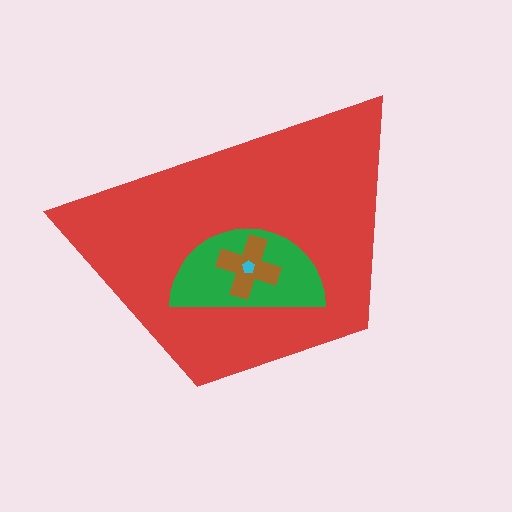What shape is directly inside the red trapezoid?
The green semicircle.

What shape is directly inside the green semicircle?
The brown cross.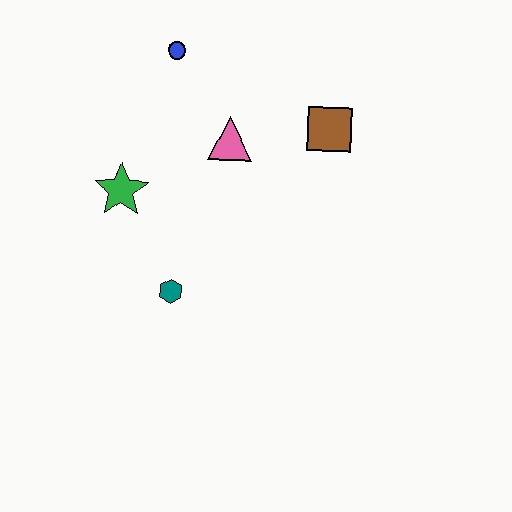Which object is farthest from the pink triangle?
The teal hexagon is farthest from the pink triangle.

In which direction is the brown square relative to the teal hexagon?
The brown square is above the teal hexagon.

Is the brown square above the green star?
Yes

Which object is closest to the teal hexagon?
The green star is closest to the teal hexagon.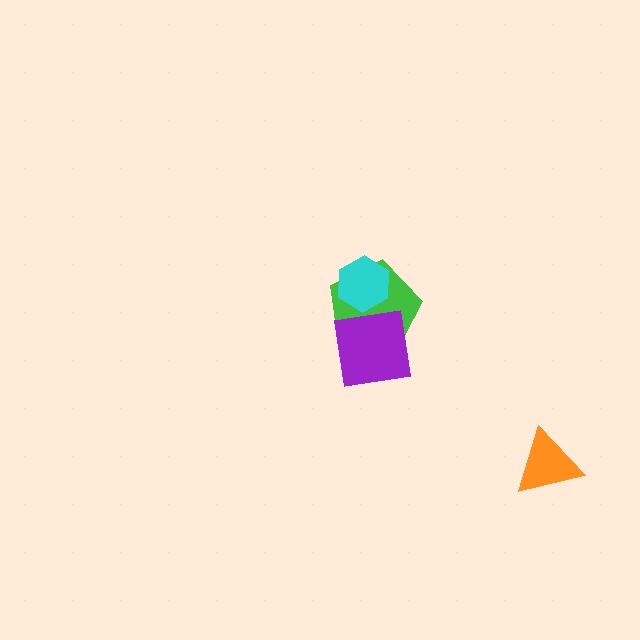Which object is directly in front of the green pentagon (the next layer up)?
The cyan hexagon is directly in front of the green pentagon.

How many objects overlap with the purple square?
1 object overlaps with the purple square.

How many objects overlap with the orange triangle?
0 objects overlap with the orange triangle.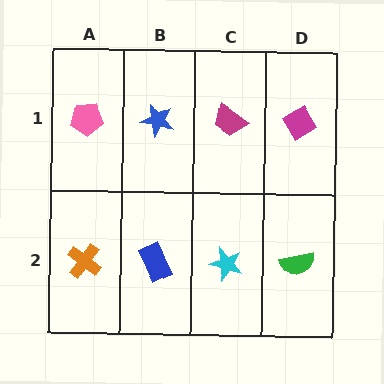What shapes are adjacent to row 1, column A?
An orange cross (row 2, column A), a blue star (row 1, column B).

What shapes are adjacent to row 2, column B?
A blue star (row 1, column B), an orange cross (row 2, column A), a cyan star (row 2, column C).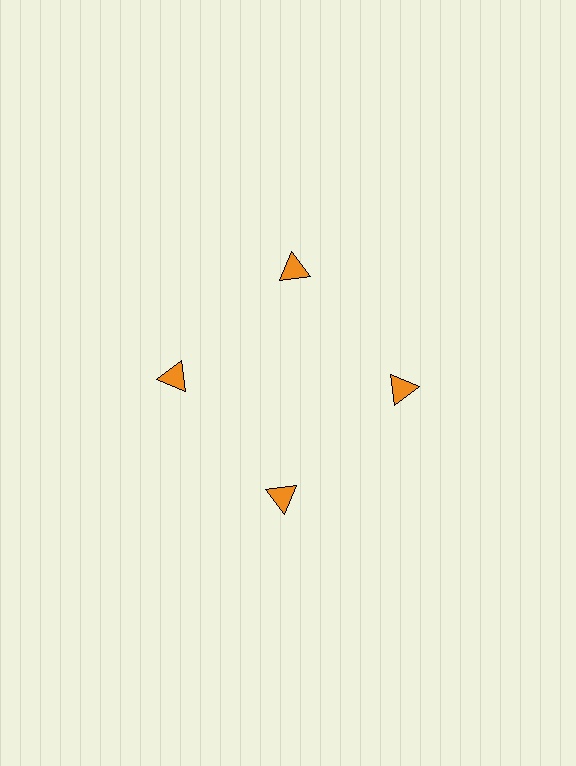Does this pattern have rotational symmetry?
Yes, this pattern has 4-fold rotational symmetry. It looks the same after rotating 90 degrees around the center.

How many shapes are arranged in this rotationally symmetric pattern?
There are 4 shapes, arranged in 4 groups of 1.